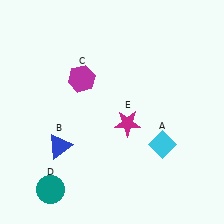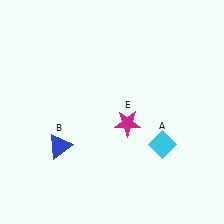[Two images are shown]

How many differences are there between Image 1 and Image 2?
There are 2 differences between the two images.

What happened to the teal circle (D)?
The teal circle (D) was removed in Image 2. It was in the bottom-left area of Image 1.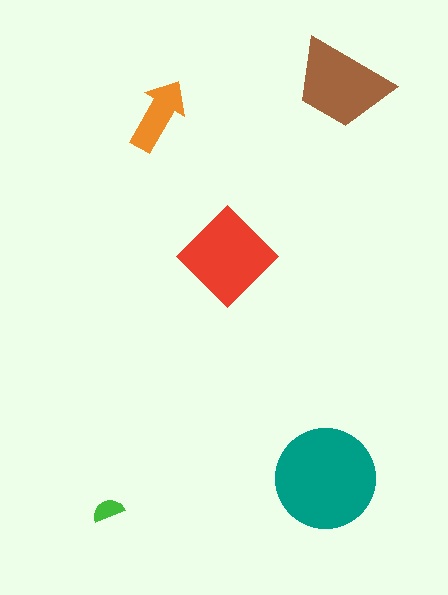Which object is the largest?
The teal circle.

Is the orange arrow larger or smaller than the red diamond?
Smaller.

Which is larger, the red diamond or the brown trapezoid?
The red diamond.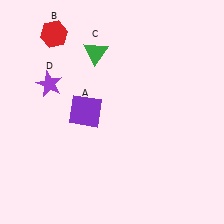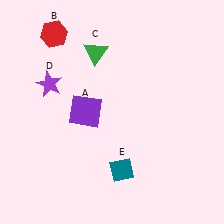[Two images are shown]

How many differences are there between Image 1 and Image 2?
There is 1 difference between the two images.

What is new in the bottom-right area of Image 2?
A teal diamond (E) was added in the bottom-right area of Image 2.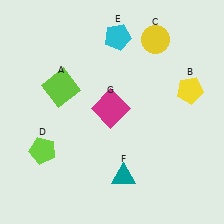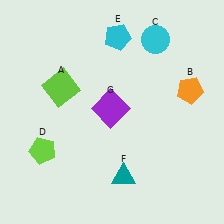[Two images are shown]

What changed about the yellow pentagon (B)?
In Image 1, B is yellow. In Image 2, it changed to orange.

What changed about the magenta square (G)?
In Image 1, G is magenta. In Image 2, it changed to purple.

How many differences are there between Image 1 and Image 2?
There are 3 differences between the two images.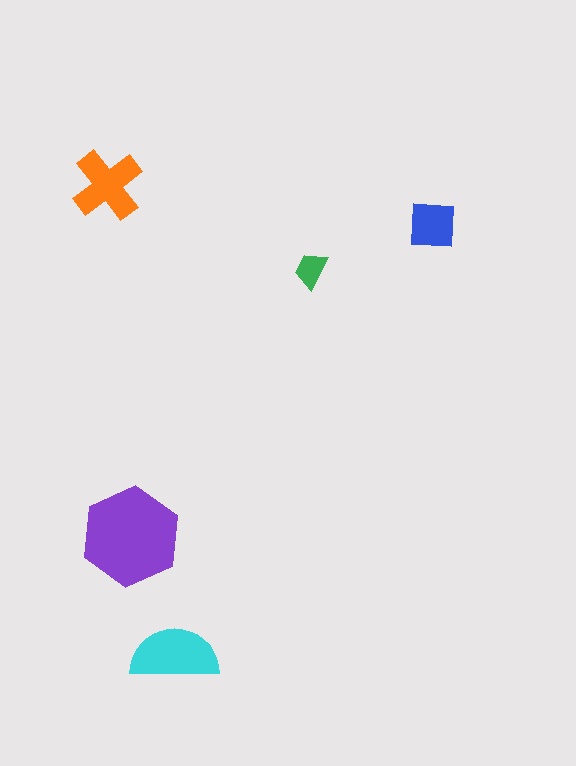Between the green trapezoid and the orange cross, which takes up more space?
The orange cross.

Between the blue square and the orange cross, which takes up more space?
The orange cross.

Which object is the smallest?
The green trapezoid.